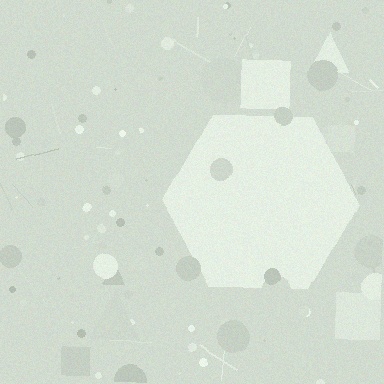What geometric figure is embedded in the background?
A hexagon is embedded in the background.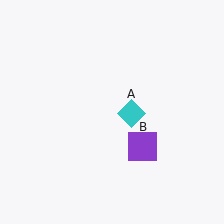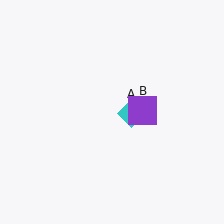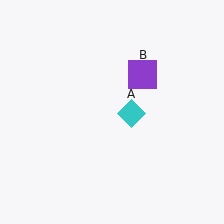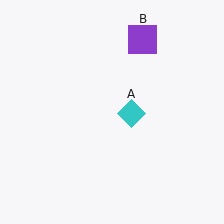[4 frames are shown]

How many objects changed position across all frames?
1 object changed position: purple square (object B).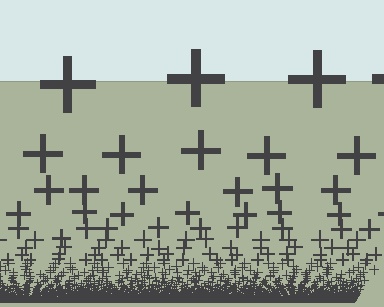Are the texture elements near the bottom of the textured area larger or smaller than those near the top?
Smaller. The gradient is inverted — elements near the bottom are smaller and denser.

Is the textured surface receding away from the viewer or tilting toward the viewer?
The surface appears to tilt toward the viewer. Texture elements get larger and sparser toward the top.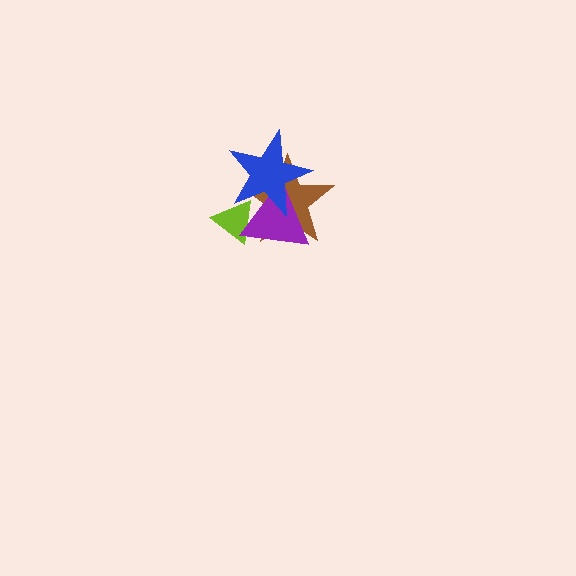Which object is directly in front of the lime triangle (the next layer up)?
The brown star is directly in front of the lime triangle.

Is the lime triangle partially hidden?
Yes, it is partially covered by another shape.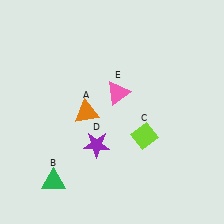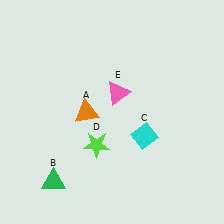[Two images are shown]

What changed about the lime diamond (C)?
In Image 1, C is lime. In Image 2, it changed to cyan.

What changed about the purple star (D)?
In Image 1, D is purple. In Image 2, it changed to lime.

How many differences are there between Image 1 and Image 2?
There are 2 differences between the two images.